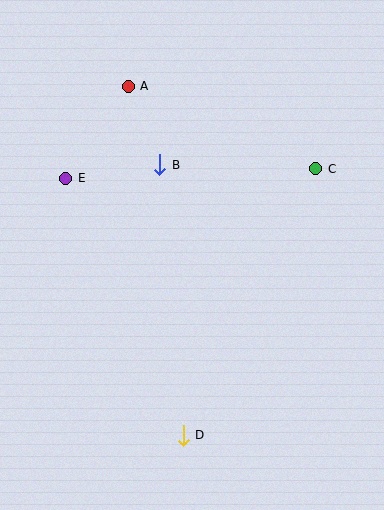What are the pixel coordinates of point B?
Point B is at (160, 165).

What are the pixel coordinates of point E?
Point E is at (66, 178).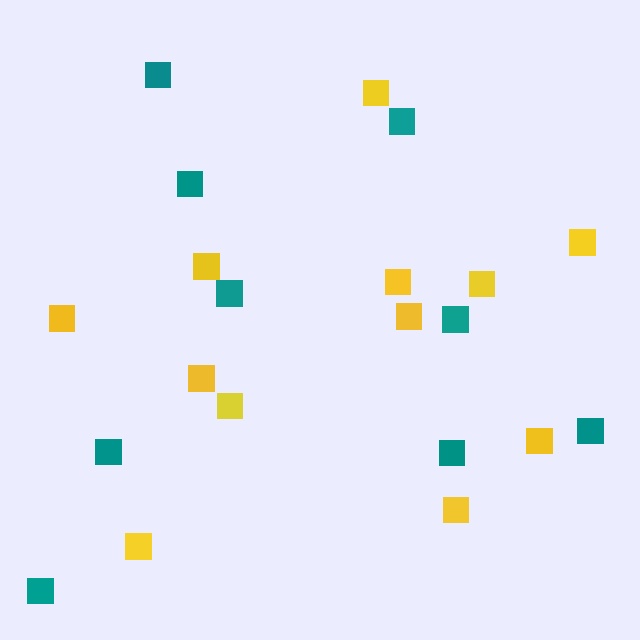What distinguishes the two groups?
There are 2 groups: one group of teal squares (9) and one group of yellow squares (12).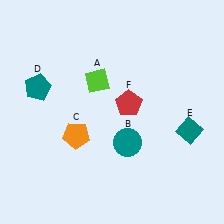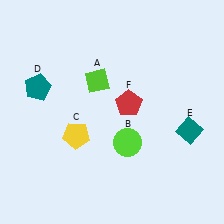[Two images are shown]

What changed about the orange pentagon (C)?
In Image 1, C is orange. In Image 2, it changed to yellow.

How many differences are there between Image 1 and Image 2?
There are 2 differences between the two images.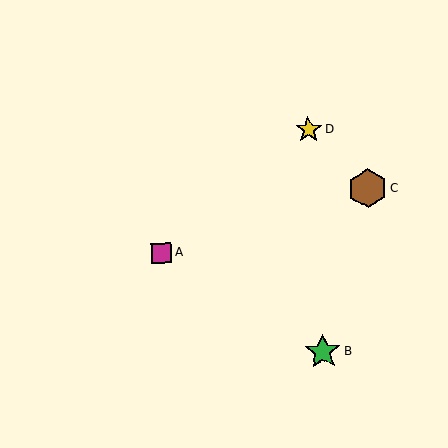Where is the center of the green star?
The center of the green star is at (323, 352).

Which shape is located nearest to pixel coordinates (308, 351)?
The green star (labeled B) at (323, 352) is nearest to that location.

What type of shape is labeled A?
Shape A is a magenta square.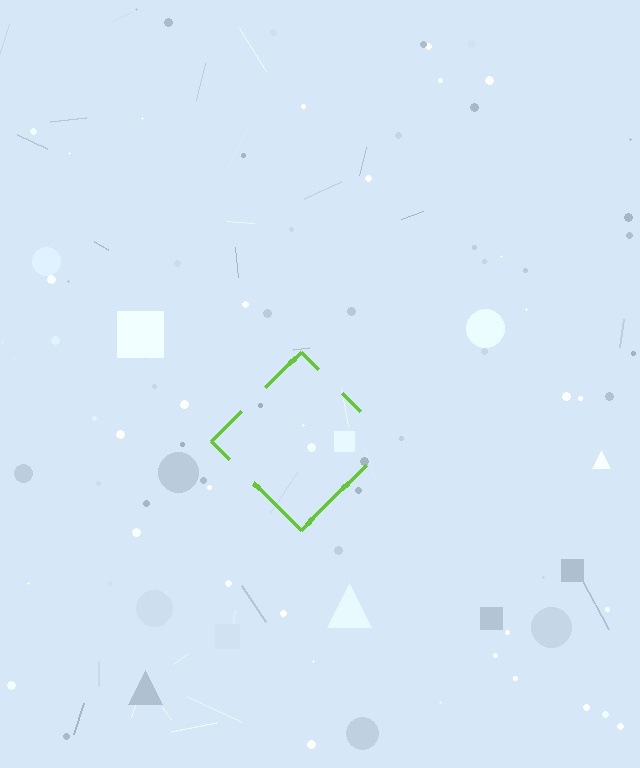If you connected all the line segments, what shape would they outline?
They would outline a diamond.